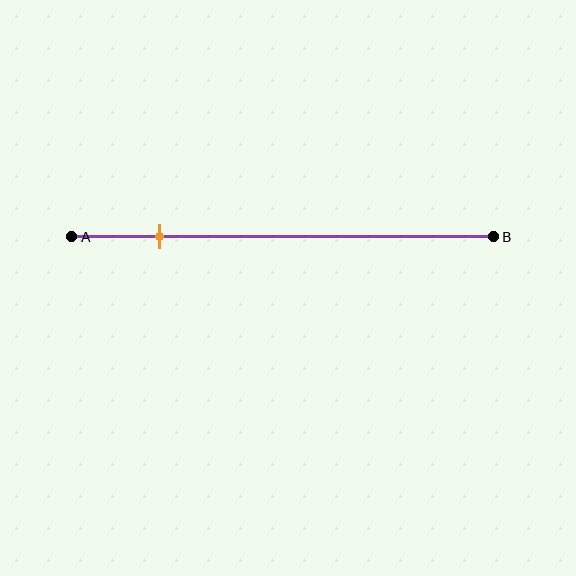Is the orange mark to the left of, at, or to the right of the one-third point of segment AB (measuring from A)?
The orange mark is to the left of the one-third point of segment AB.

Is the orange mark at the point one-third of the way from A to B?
No, the mark is at about 20% from A, not at the 33% one-third point.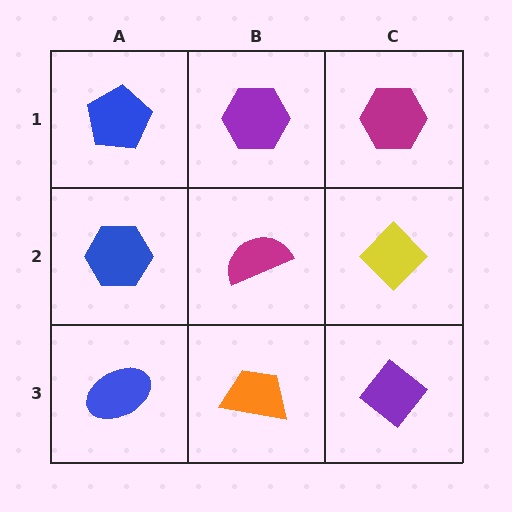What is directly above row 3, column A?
A blue hexagon.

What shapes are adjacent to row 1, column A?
A blue hexagon (row 2, column A), a purple hexagon (row 1, column B).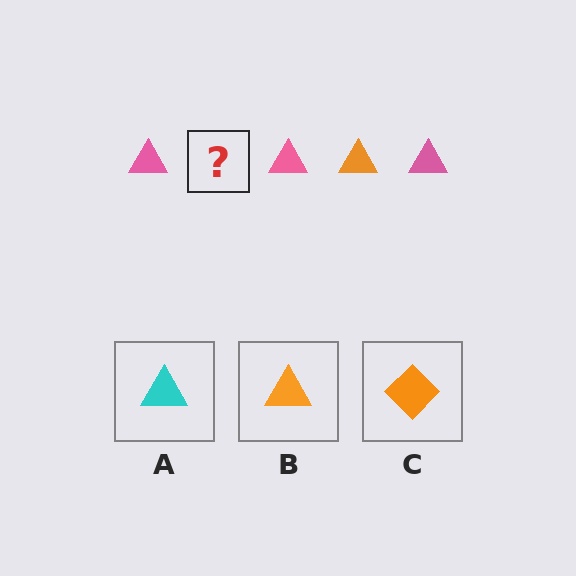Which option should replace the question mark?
Option B.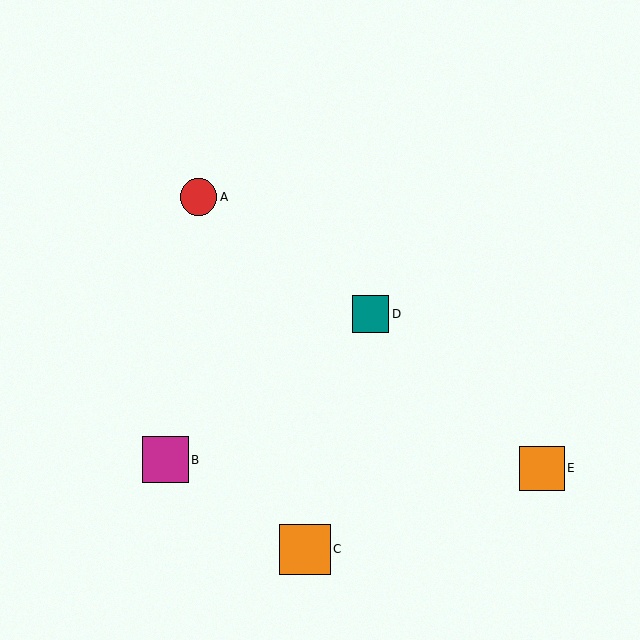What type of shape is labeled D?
Shape D is a teal square.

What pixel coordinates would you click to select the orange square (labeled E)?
Click at (542, 468) to select the orange square E.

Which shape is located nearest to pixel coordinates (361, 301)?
The teal square (labeled D) at (370, 314) is nearest to that location.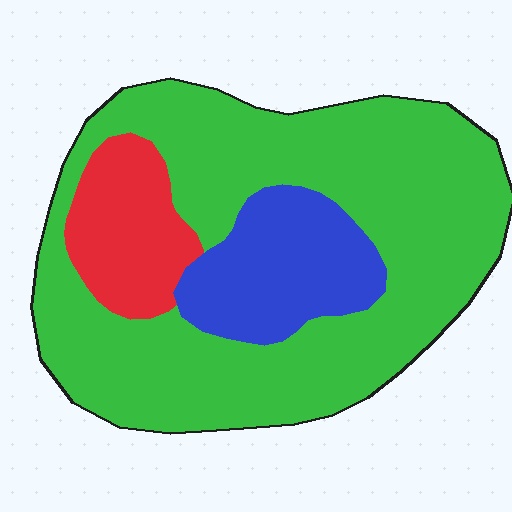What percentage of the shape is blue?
Blue takes up about one sixth (1/6) of the shape.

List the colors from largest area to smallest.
From largest to smallest: green, blue, red.